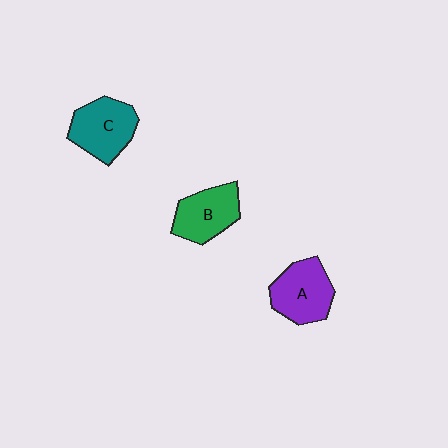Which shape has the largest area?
Shape C (teal).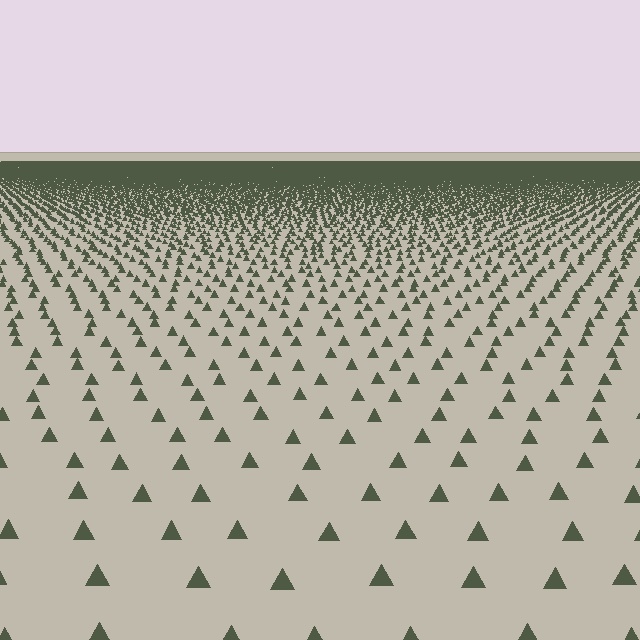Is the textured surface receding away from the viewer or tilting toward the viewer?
The surface is receding away from the viewer. Texture elements get smaller and denser toward the top.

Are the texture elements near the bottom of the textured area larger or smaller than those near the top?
Larger. Near the bottom, elements are closer to the viewer and appear at a bigger on-screen size.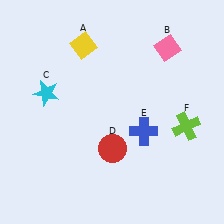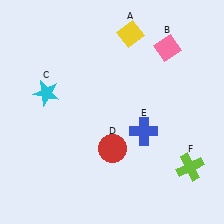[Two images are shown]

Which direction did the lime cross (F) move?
The lime cross (F) moved down.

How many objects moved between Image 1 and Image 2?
2 objects moved between the two images.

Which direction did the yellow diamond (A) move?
The yellow diamond (A) moved right.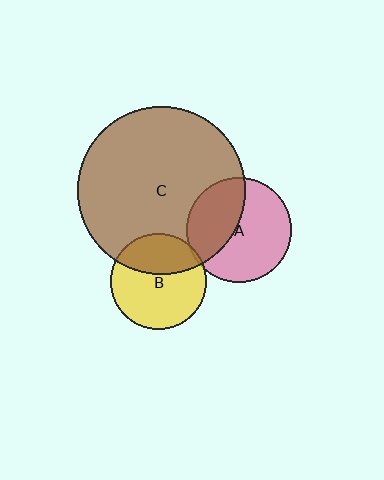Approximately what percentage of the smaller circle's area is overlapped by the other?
Approximately 5%.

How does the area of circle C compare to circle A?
Approximately 2.5 times.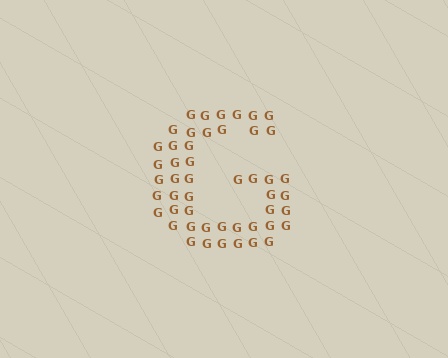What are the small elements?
The small elements are letter G's.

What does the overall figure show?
The overall figure shows the letter G.